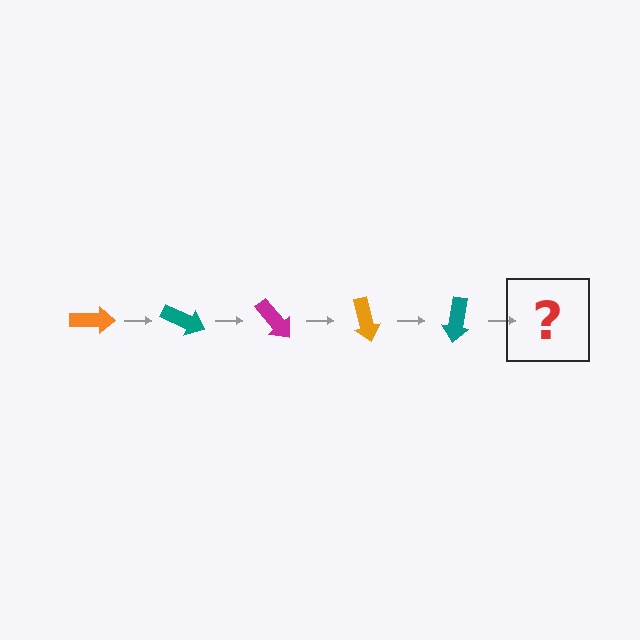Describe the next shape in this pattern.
It should be a magenta arrow, rotated 125 degrees from the start.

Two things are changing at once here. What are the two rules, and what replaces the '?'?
The two rules are that it rotates 25 degrees each step and the color cycles through orange, teal, and magenta. The '?' should be a magenta arrow, rotated 125 degrees from the start.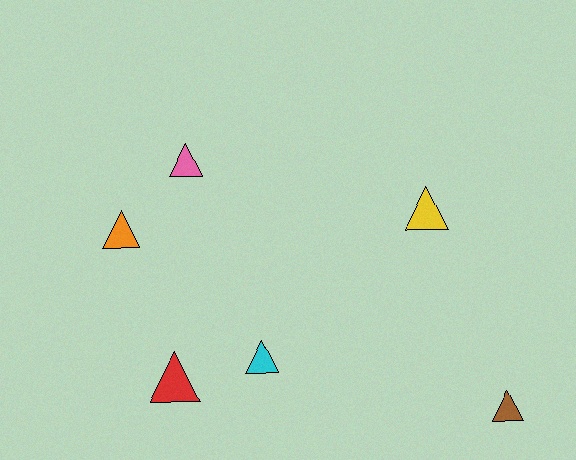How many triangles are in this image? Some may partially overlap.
There are 6 triangles.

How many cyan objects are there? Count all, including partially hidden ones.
There is 1 cyan object.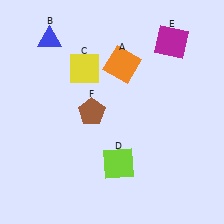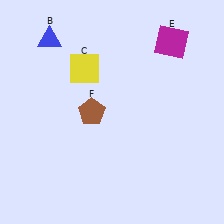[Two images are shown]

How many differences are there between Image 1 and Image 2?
There are 2 differences between the two images.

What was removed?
The orange square (A), the lime square (D) were removed in Image 2.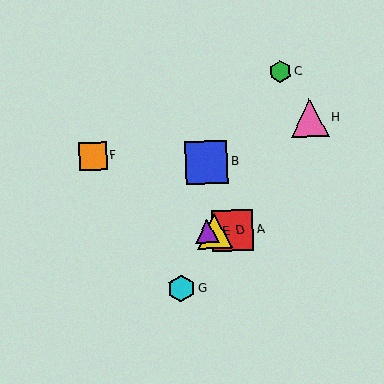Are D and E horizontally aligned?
Yes, both are at y≈231.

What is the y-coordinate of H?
Object H is at y≈118.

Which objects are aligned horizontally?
Objects A, D, E are aligned horizontally.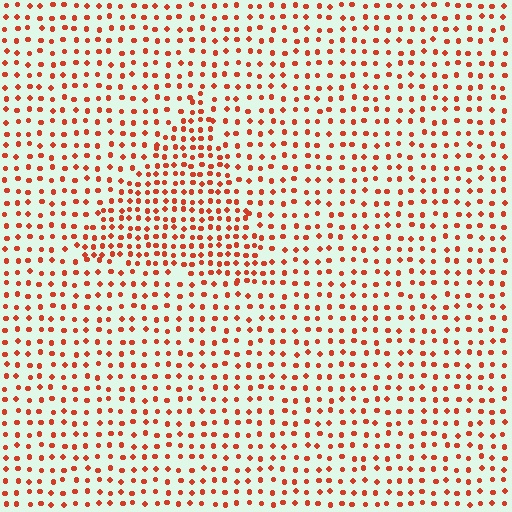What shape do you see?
I see a triangle.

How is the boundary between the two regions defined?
The boundary is defined by a change in element density (approximately 1.7x ratio). All elements are the same color, size, and shape.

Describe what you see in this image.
The image contains small red elements arranged at two different densities. A triangle-shaped region is visible where the elements are more densely packed than the surrounding area.